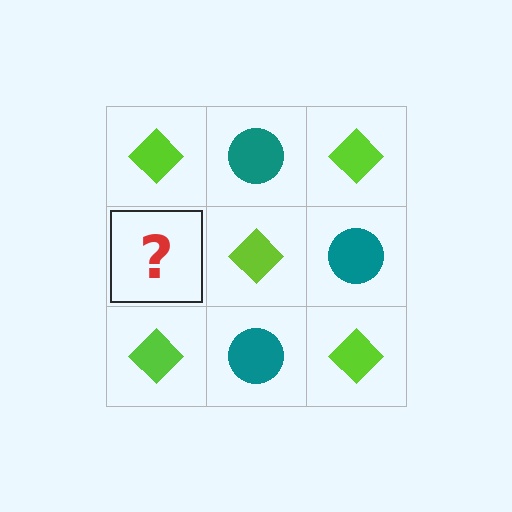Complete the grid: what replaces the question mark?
The question mark should be replaced with a teal circle.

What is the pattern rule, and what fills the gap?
The rule is that it alternates lime diamond and teal circle in a checkerboard pattern. The gap should be filled with a teal circle.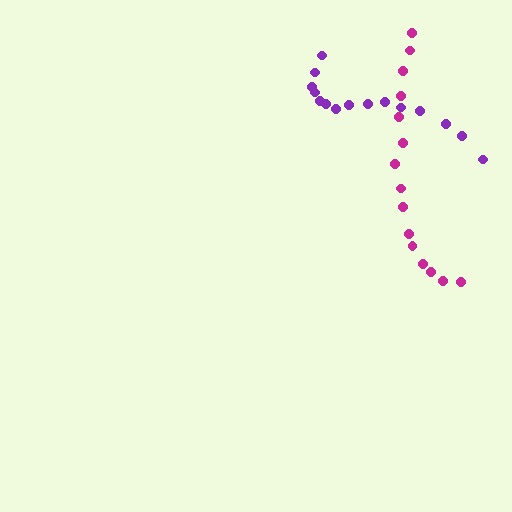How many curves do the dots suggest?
There are 2 distinct paths.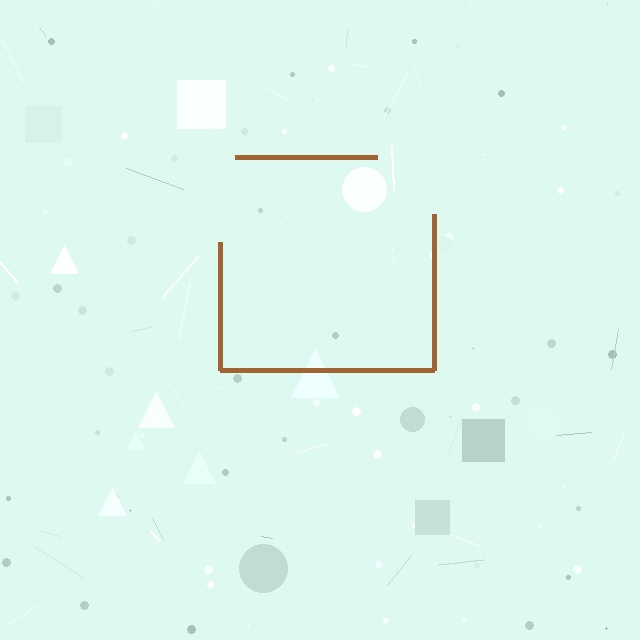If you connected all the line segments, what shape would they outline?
They would outline a square.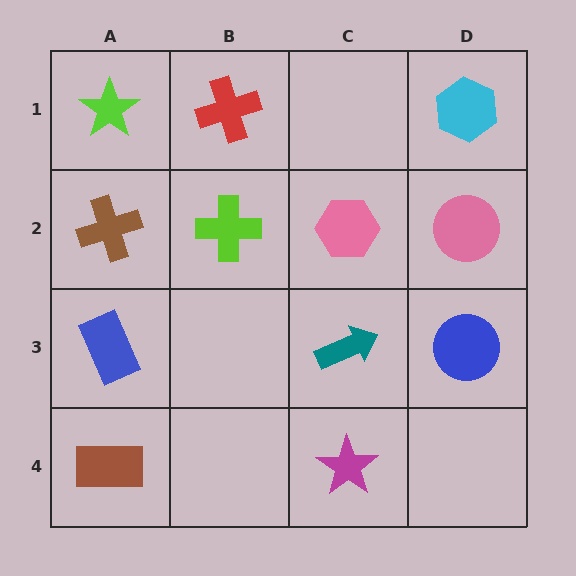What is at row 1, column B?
A red cross.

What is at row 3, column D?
A blue circle.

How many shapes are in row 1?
3 shapes.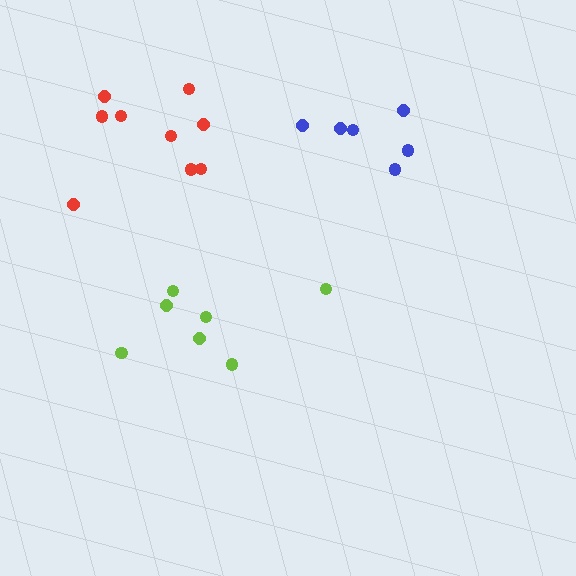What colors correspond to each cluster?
The clusters are colored: lime, blue, red.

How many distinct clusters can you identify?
There are 3 distinct clusters.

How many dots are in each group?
Group 1: 7 dots, Group 2: 6 dots, Group 3: 9 dots (22 total).